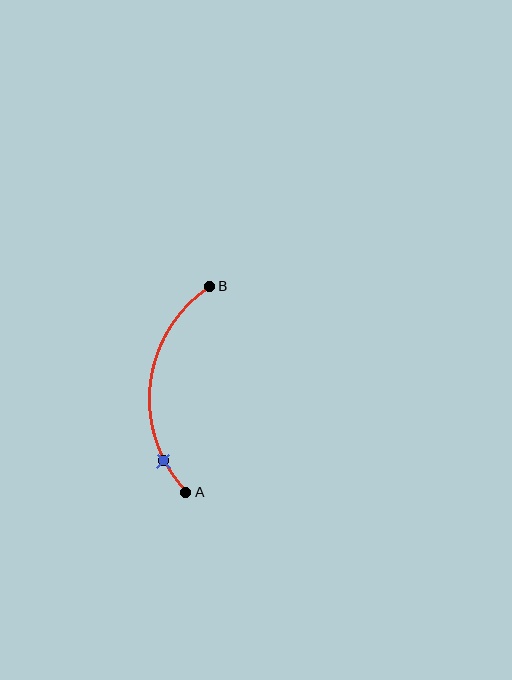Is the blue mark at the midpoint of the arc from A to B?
No. The blue mark lies on the arc but is closer to endpoint A. The arc midpoint would be at the point on the curve equidistant along the arc from both A and B.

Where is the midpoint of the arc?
The arc midpoint is the point on the curve farthest from the straight line joining A and B. It sits to the left of that line.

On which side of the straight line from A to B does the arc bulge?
The arc bulges to the left of the straight line connecting A and B.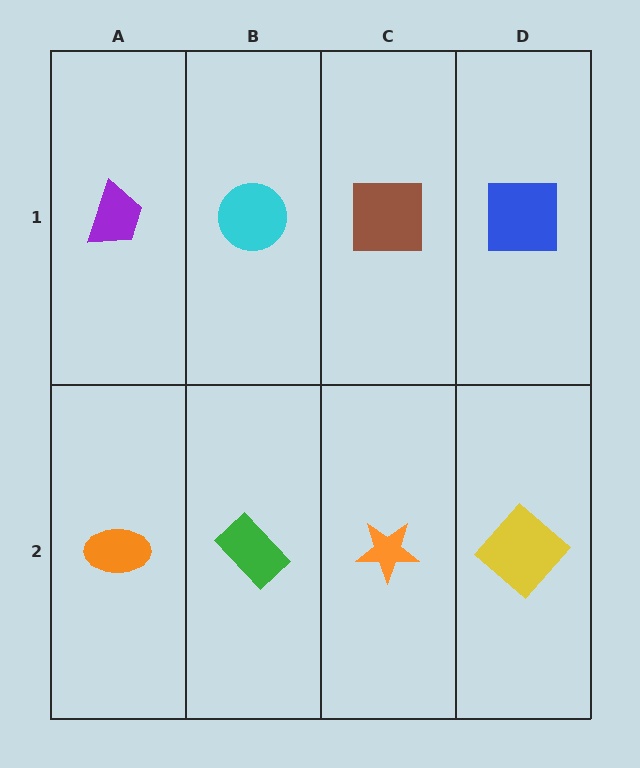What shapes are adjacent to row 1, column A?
An orange ellipse (row 2, column A), a cyan circle (row 1, column B).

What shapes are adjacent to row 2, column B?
A cyan circle (row 1, column B), an orange ellipse (row 2, column A), an orange star (row 2, column C).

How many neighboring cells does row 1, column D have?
2.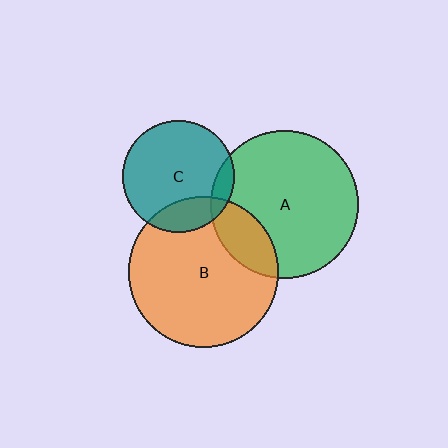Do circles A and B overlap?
Yes.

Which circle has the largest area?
Circle B (orange).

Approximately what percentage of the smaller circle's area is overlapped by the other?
Approximately 20%.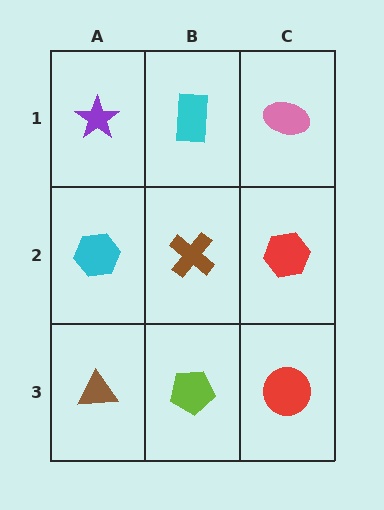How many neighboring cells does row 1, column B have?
3.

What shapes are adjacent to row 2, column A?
A purple star (row 1, column A), a brown triangle (row 3, column A), a brown cross (row 2, column B).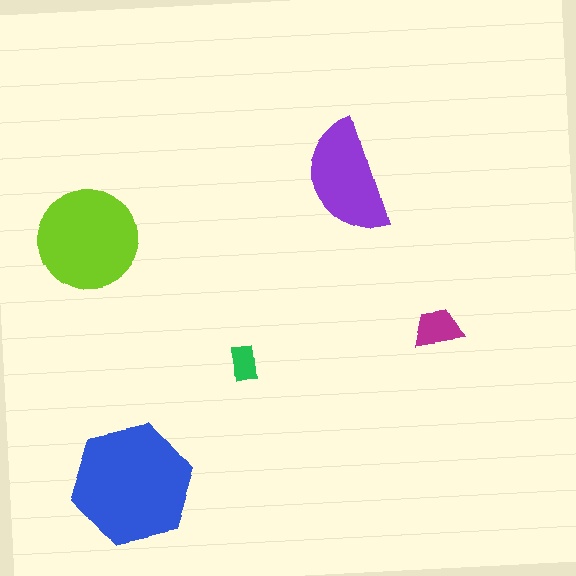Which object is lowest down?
The blue hexagon is bottommost.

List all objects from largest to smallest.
The blue hexagon, the lime circle, the purple semicircle, the magenta trapezoid, the green rectangle.